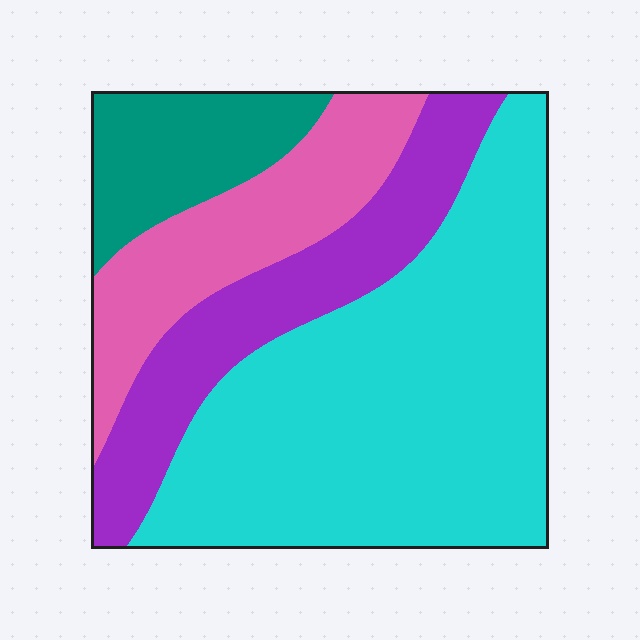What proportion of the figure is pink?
Pink takes up between a sixth and a third of the figure.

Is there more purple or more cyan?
Cyan.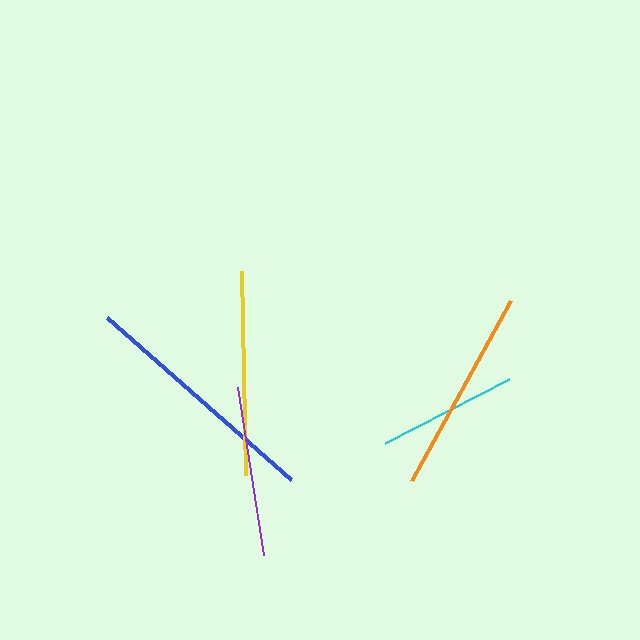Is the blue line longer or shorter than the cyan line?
The blue line is longer than the cyan line.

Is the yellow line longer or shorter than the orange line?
The orange line is longer than the yellow line.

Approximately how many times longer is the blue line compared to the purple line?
The blue line is approximately 1.4 times the length of the purple line.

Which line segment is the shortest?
The cyan line is the shortest at approximately 139 pixels.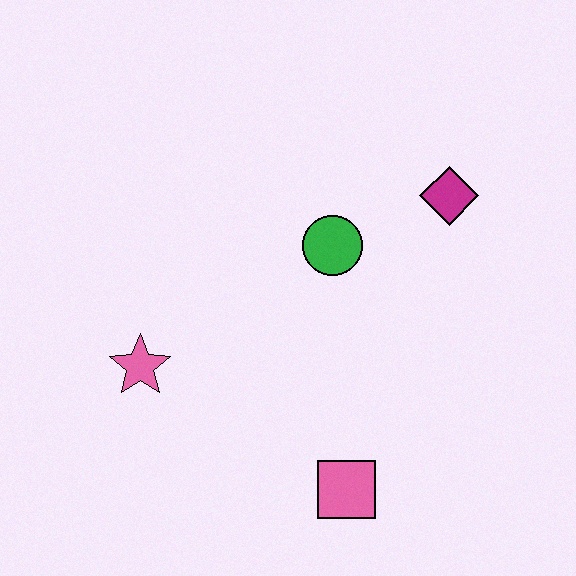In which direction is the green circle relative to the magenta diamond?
The green circle is to the left of the magenta diamond.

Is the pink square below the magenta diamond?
Yes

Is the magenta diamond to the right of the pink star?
Yes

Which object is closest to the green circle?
The magenta diamond is closest to the green circle.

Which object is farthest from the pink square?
The magenta diamond is farthest from the pink square.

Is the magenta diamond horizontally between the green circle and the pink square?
No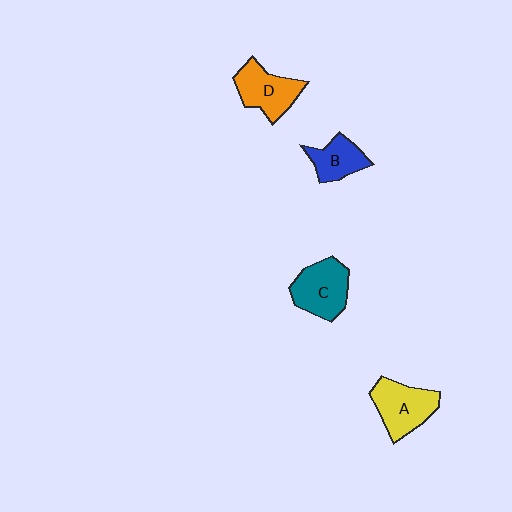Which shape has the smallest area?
Shape B (blue).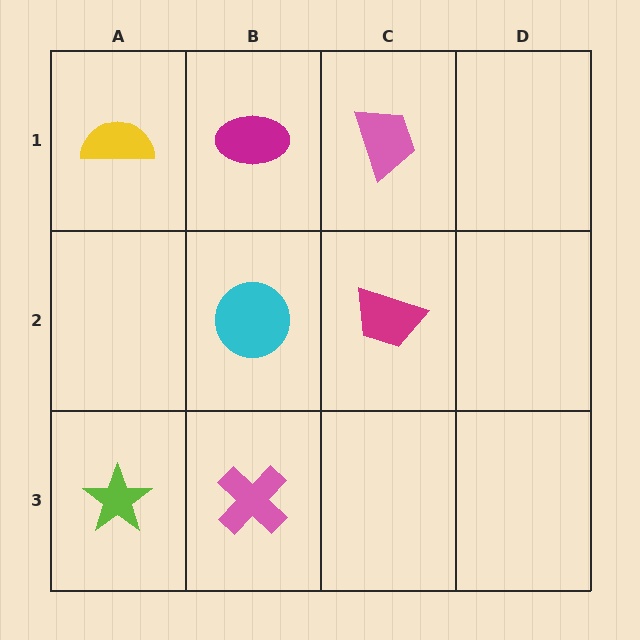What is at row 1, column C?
A pink trapezoid.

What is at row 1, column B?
A magenta ellipse.